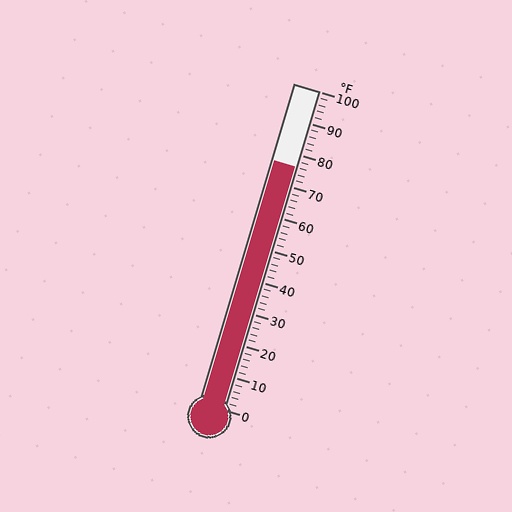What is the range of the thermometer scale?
The thermometer scale ranges from 0°F to 100°F.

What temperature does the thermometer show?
The thermometer shows approximately 76°F.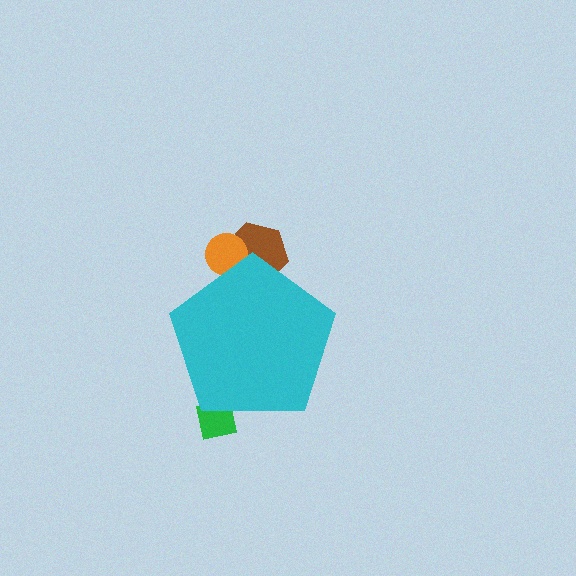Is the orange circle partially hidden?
Yes, the orange circle is partially hidden behind the cyan pentagon.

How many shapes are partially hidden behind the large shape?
3 shapes are partially hidden.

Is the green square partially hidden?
Yes, the green square is partially hidden behind the cyan pentagon.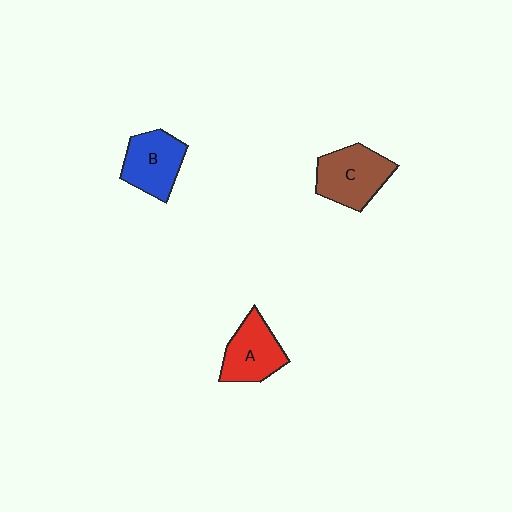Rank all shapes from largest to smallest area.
From largest to smallest: C (brown), B (blue), A (red).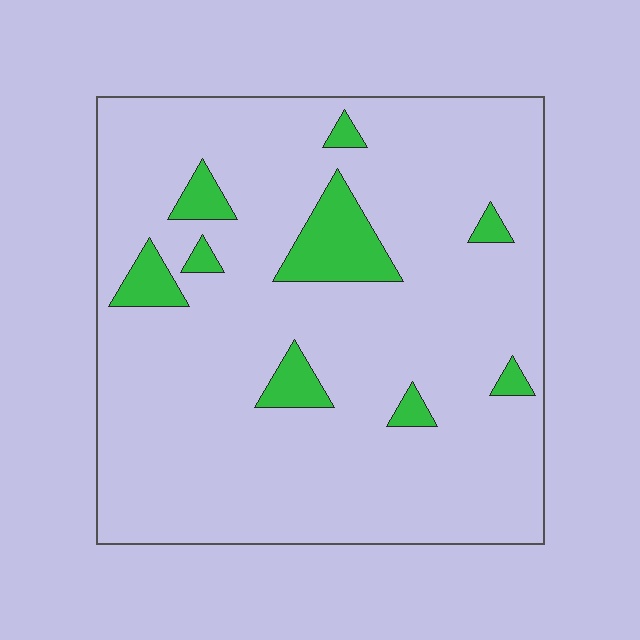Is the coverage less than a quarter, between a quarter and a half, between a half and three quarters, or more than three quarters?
Less than a quarter.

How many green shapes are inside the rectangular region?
9.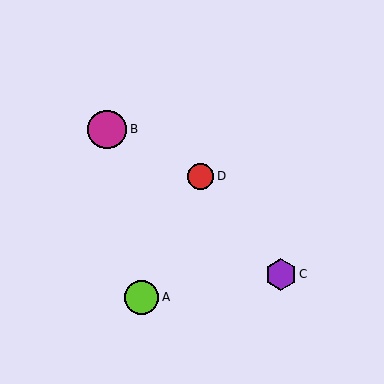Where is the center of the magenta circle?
The center of the magenta circle is at (107, 130).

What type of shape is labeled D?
Shape D is a red circle.